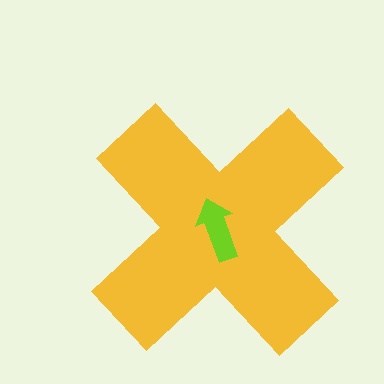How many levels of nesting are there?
2.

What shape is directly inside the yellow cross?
The lime arrow.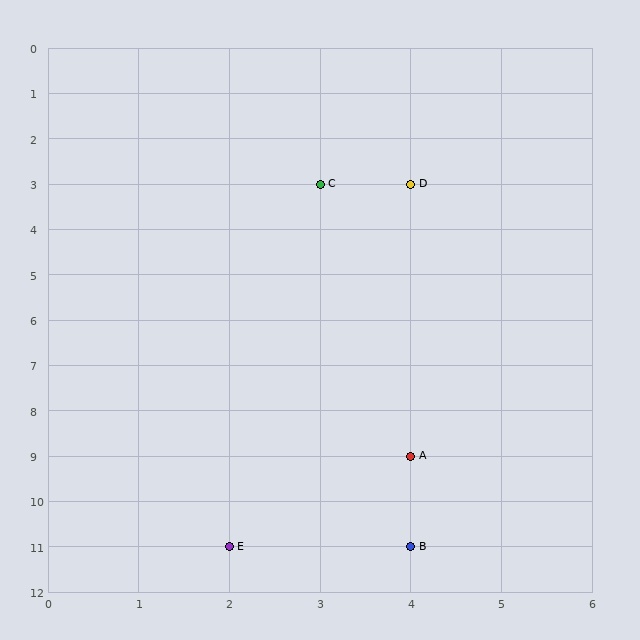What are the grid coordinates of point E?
Point E is at grid coordinates (2, 11).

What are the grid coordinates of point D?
Point D is at grid coordinates (4, 3).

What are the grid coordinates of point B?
Point B is at grid coordinates (4, 11).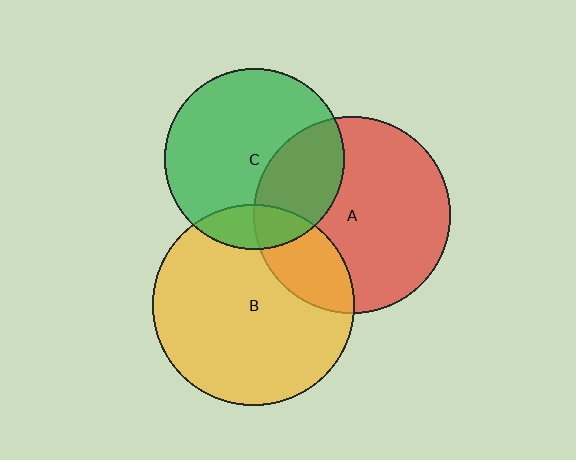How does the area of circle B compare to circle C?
Approximately 1.3 times.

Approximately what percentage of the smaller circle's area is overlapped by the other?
Approximately 30%.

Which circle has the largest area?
Circle B (yellow).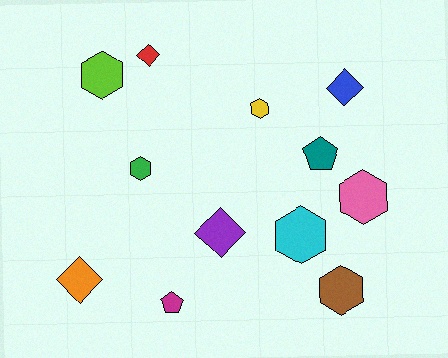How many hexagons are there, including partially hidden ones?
There are 6 hexagons.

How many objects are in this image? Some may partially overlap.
There are 12 objects.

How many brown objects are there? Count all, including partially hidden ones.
There is 1 brown object.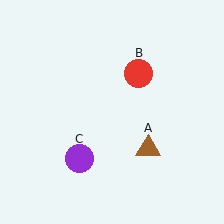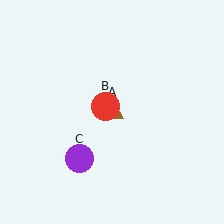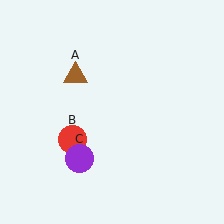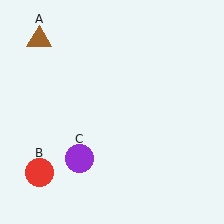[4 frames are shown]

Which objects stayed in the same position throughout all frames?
Purple circle (object C) remained stationary.